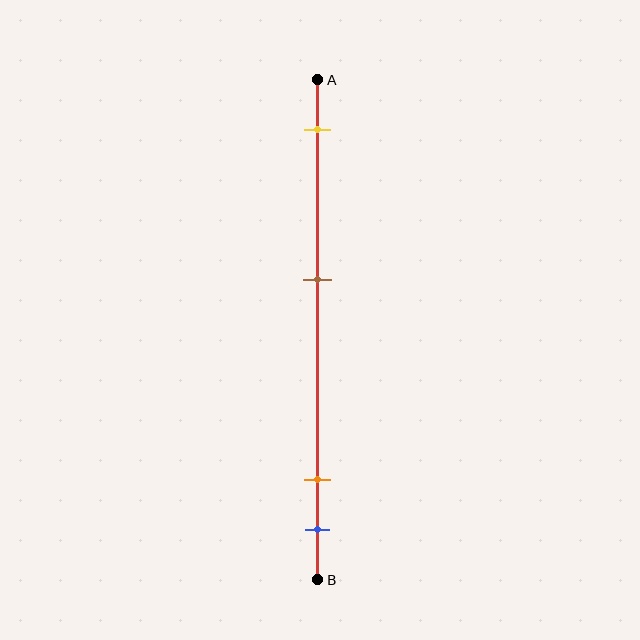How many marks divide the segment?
There are 4 marks dividing the segment.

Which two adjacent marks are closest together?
The orange and blue marks are the closest adjacent pair.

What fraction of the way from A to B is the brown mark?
The brown mark is approximately 40% (0.4) of the way from A to B.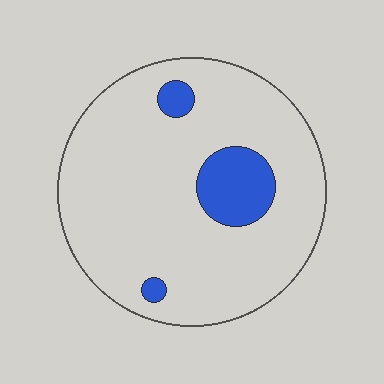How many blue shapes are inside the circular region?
3.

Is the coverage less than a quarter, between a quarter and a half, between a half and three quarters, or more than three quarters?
Less than a quarter.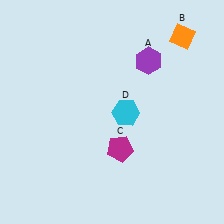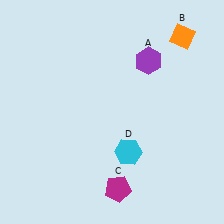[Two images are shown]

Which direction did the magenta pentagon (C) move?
The magenta pentagon (C) moved down.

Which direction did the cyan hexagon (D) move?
The cyan hexagon (D) moved down.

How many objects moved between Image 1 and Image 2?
2 objects moved between the two images.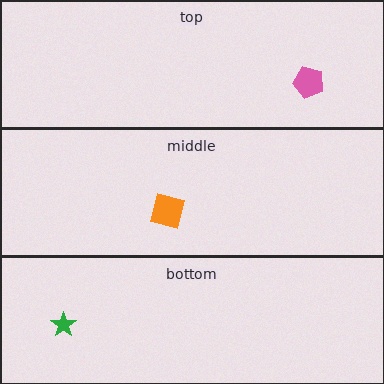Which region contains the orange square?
The middle region.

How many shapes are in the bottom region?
1.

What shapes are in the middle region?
The orange square.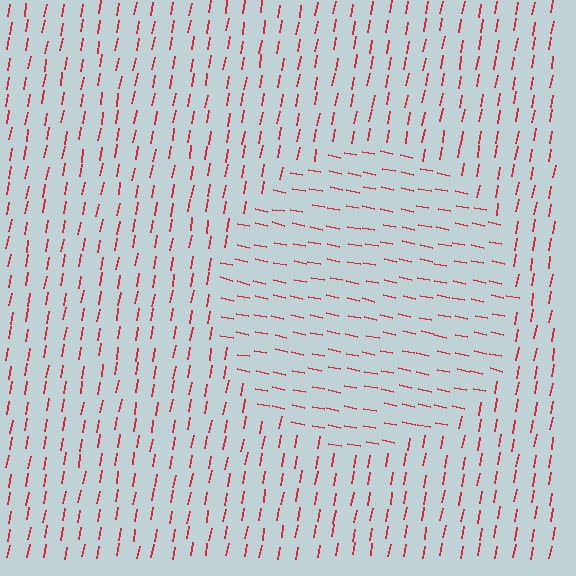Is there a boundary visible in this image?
Yes, there is a texture boundary formed by a change in line orientation.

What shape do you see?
I see a circle.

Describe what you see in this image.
The image is filled with small red line segments. A circle region in the image has lines oriented differently from the surrounding lines, creating a visible texture boundary.